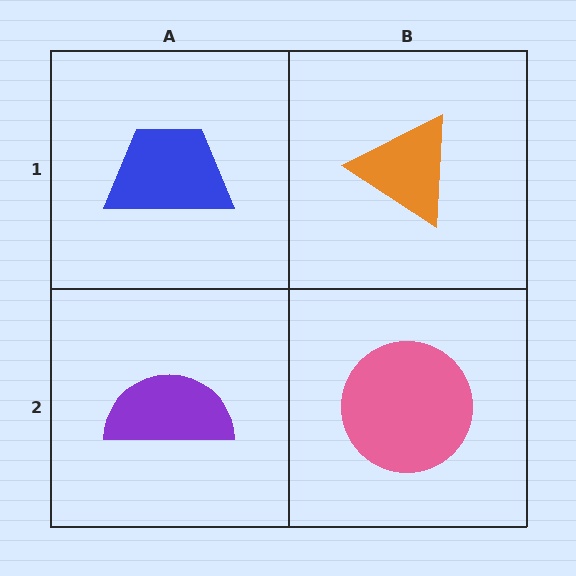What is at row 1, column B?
An orange triangle.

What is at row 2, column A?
A purple semicircle.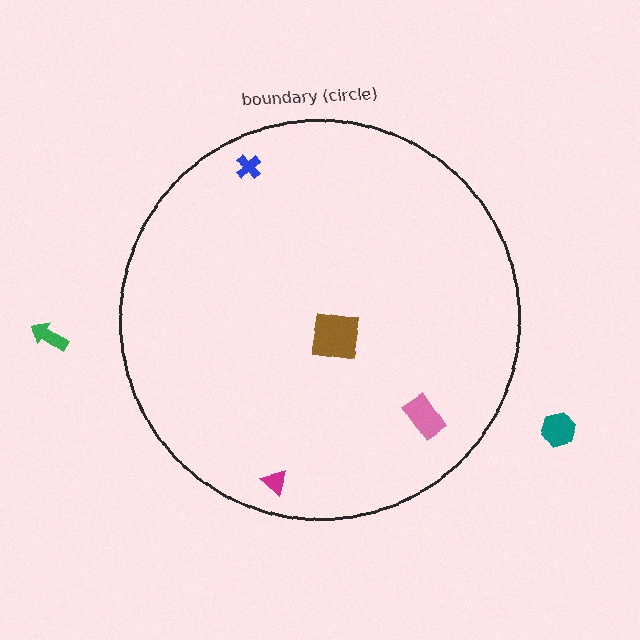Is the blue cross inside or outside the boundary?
Inside.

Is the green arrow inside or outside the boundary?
Outside.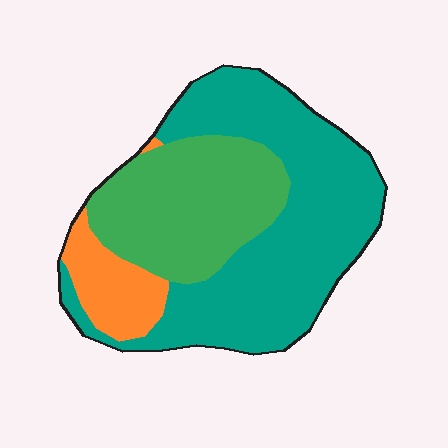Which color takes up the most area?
Teal, at roughly 55%.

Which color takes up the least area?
Orange, at roughly 10%.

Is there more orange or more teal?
Teal.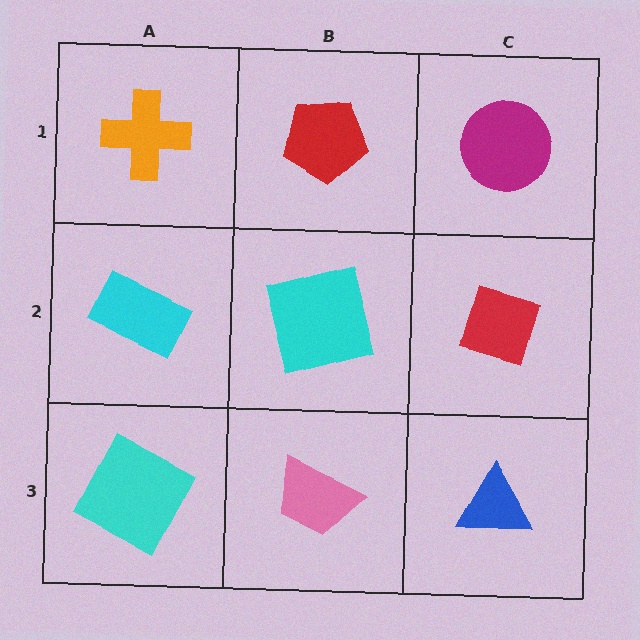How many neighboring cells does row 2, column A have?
3.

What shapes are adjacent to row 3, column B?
A cyan square (row 2, column B), a cyan square (row 3, column A), a blue triangle (row 3, column C).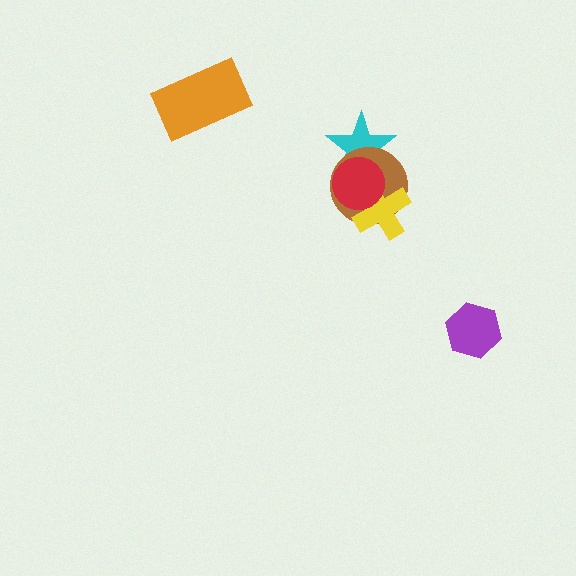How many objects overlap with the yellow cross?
2 objects overlap with the yellow cross.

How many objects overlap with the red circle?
3 objects overlap with the red circle.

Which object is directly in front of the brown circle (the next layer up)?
The yellow cross is directly in front of the brown circle.